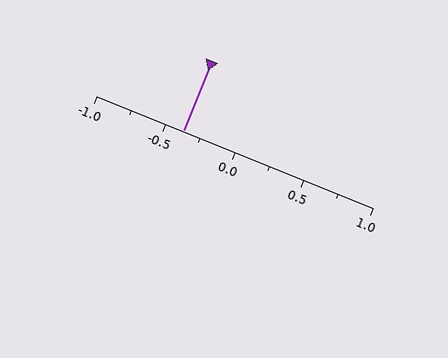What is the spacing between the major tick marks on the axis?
The major ticks are spaced 0.5 apart.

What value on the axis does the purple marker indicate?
The marker indicates approximately -0.38.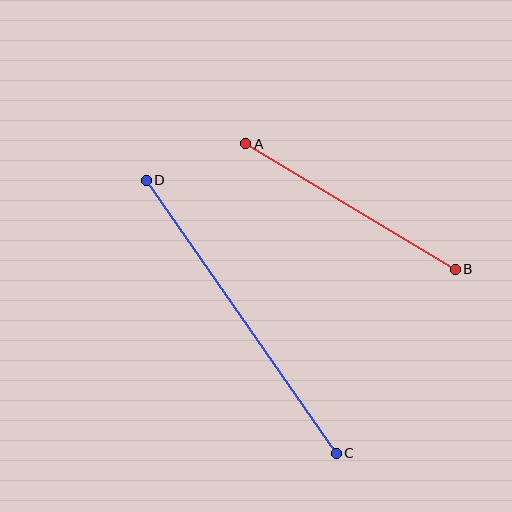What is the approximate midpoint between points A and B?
The midpoint is at approximately (351, 206) pixels.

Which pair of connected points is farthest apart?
Points C and D are farthest apart.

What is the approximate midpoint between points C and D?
The midpoint is at approximately (241, 317) pixels.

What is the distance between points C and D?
The distance is approximately 332 pixels.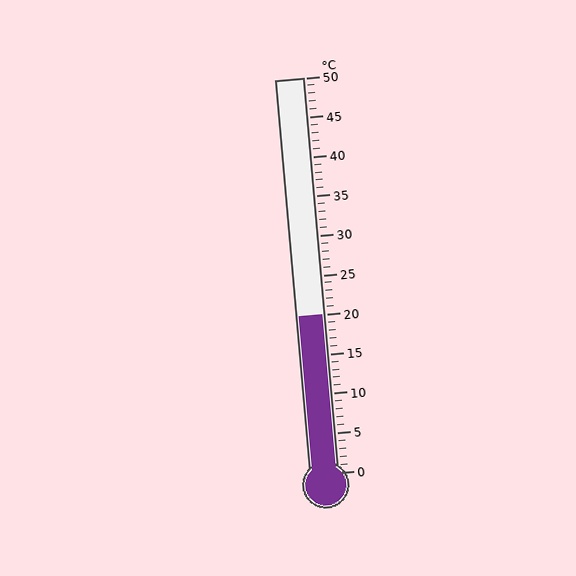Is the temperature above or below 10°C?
The temperature is above 10°C.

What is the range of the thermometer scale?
The thermometer scale ranges from 0°C to 50°C.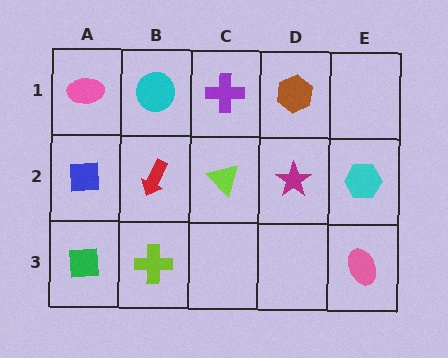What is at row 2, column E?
A cyan hexagon.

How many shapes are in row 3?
3 shapes.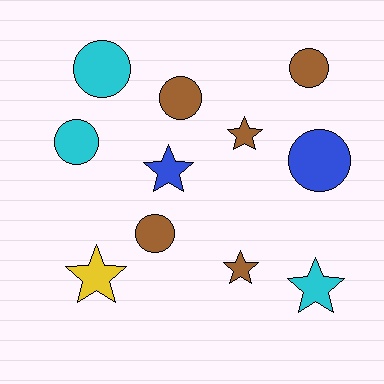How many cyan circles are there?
There are 2 cyan circles.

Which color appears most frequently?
Brown, with 5 objects.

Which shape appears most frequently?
Circle, with 6 objects.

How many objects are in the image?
There are 11 objects.